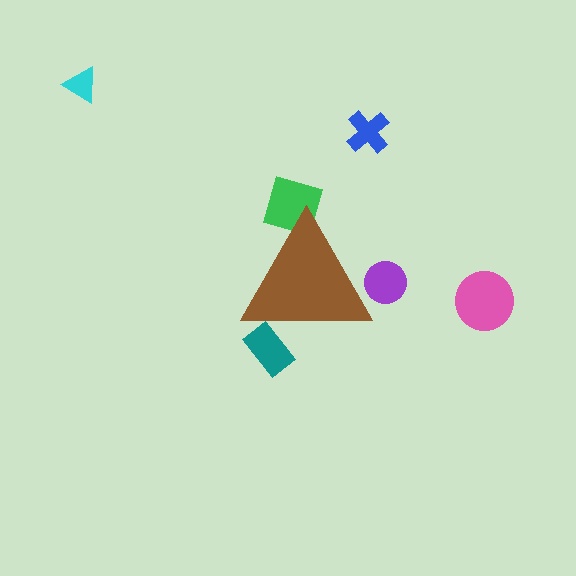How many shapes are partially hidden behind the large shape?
3 shapes are partially hidden.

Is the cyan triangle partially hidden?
No, the cyan triangle is fully visible.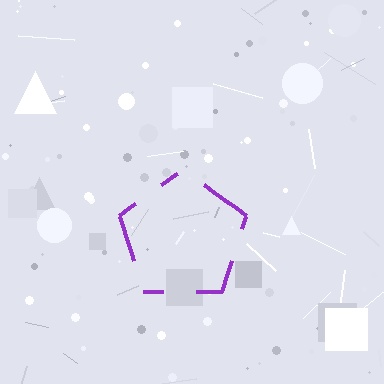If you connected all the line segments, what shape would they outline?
They would outline a pentagon.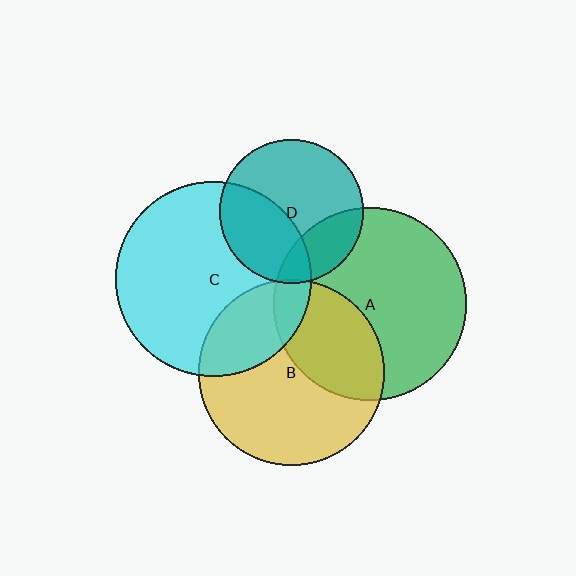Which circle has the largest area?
Circle C (cyan).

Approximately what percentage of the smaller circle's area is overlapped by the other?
Approximately 5%.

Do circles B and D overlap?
Yes.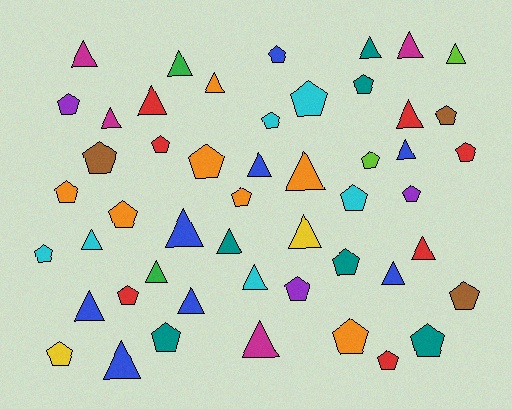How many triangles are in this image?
There are 24 triangles.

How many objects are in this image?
There are 50 objects.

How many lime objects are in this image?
There are 2 lime objects.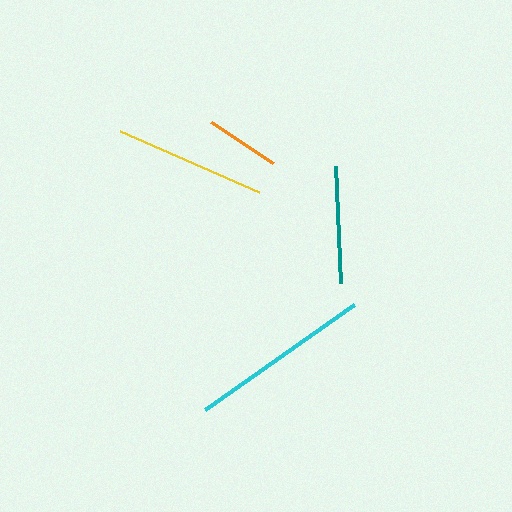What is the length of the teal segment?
The teal segment is approximately 117 pixels long.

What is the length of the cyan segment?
The cyan segment is approximately 183 pixels long.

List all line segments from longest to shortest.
From longest to shortest: cyan, yellow, teal, orange.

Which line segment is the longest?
The cyan line is the longest at approximately 183 pixels.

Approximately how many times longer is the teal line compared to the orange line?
The teal line is approximately 1.6 times the length of the orange line.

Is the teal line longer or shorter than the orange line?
The teal line is longer than the orange line.